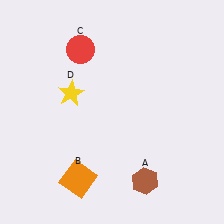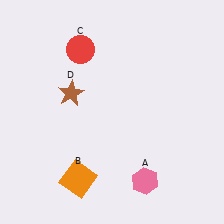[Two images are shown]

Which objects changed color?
A changed from brown to pink. D changed from yellow to brown.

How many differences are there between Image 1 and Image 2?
There are 2 differences between the two images.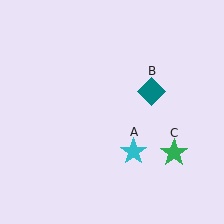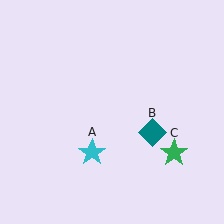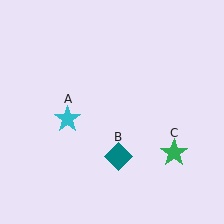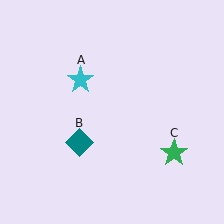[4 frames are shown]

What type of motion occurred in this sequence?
The cyan star (object A), teal diamond (object B) rotated clockwise around the center of the scene.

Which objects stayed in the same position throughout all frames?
Green star (object C) remained stationary.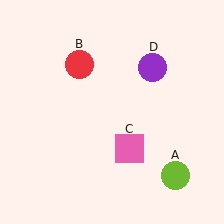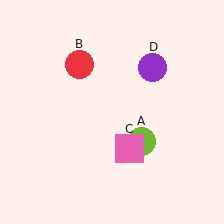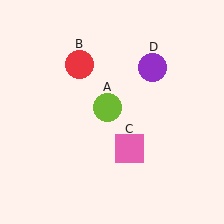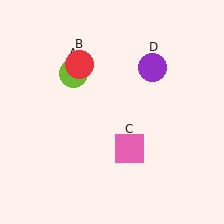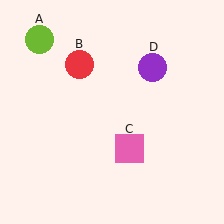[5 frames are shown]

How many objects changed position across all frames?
1 object changed position: lime circle (object A).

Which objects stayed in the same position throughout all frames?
Red circle (object B) and pink square (object C) and purple circle (object D) remained stationary.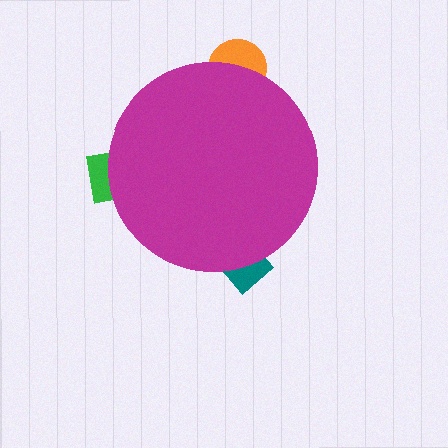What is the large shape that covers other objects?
A magenta circle.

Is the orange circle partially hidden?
Yes, the orange circle is partially hidden behind the magenta circle.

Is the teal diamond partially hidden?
Yes, the teal diamond is partially hidden behind the magenta circle.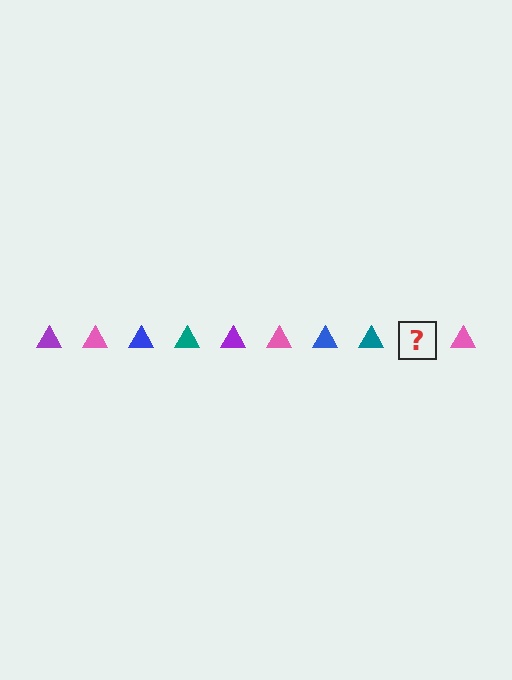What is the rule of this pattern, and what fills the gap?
The rule is that the pattern cycles through purple, pink, blue, teal triangles. The gap should be filled with a purple triangle.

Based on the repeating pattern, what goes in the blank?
The blank should be a purple triangle.